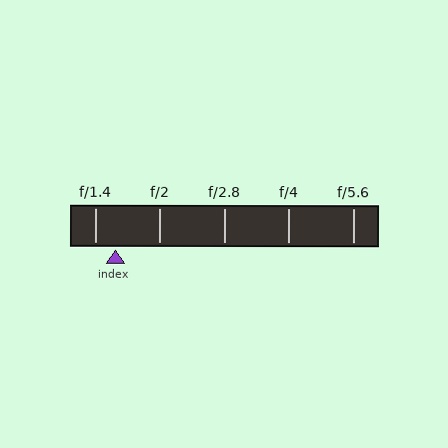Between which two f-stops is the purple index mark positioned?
The index mark is between f/1.4 and f/2.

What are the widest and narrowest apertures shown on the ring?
The widest aperture shown is f/1.4 and the narrowest is f/5.6.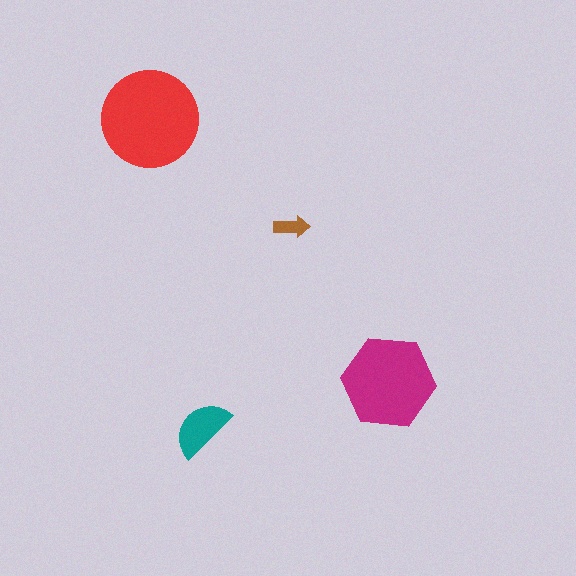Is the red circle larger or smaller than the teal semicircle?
Larger.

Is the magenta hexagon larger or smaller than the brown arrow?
Larger.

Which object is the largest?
The red circle.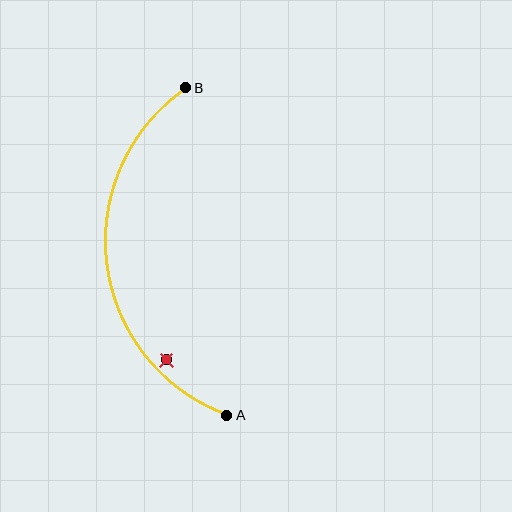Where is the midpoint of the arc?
The arc midpoint is the point on the curve farthest from the straight line joining A and B. It sits to the left of that line.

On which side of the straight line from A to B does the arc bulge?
The arc bulges to the left of the straight line connecting A and B.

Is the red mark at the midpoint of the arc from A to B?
No — the red mark does not lie on the arc at all. It sits slightly inside the curve.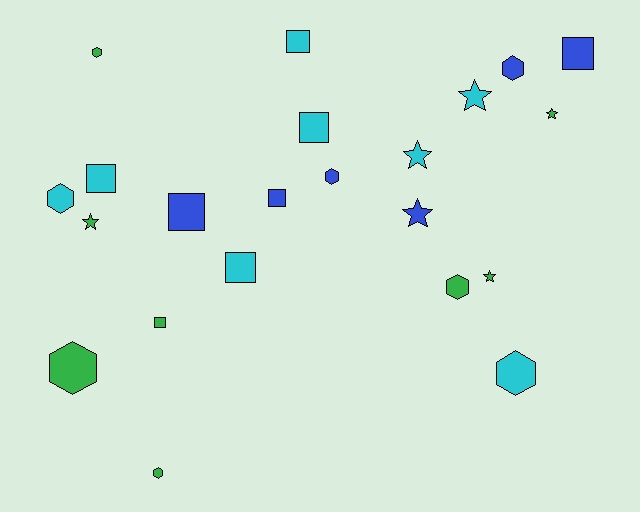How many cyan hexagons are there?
There are 2 cyan hexagons.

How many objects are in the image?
There are 22 objects.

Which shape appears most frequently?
Square, with 8 objects.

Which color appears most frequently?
Cyan, with 8 objects.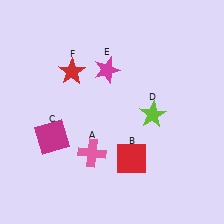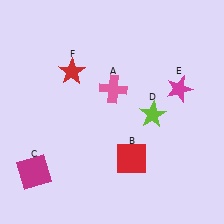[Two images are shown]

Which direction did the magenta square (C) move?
The magenta square (C) moved down.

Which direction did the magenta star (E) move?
The magenta star (E) moved right.